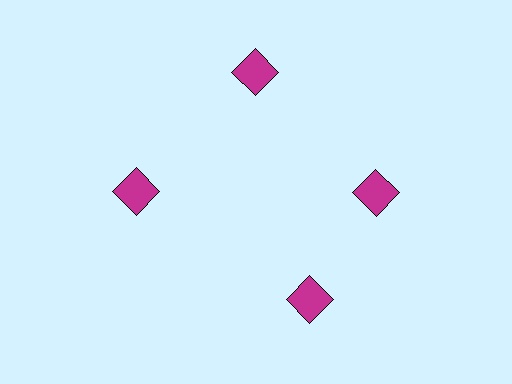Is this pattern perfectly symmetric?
No. The 4 magenta squares are arranged in a ring, but one element near the 6 o'clock position is rotated out of alignment along the ring, breaking the 4-fold rotational symmetry.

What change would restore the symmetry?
The symmetry would be restored by rotating it back into even spacing with its neighbors so that all 4 squares sit at equal angles and equal distance from the center.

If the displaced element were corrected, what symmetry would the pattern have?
It would have 4-fold rotational symmetry — the pattern would map onto itself every 90 degrees.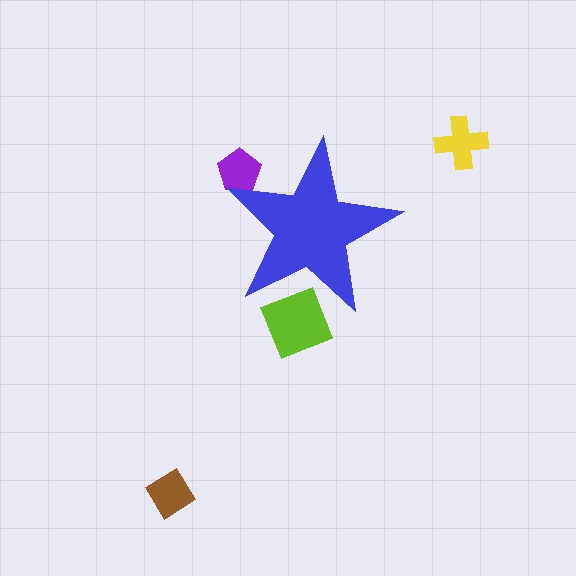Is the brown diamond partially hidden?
No, the brown diamond is fully visible.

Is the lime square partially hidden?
Yes, the lime square is partially hidden behind the blue star.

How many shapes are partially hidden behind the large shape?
2 shapes are partially hidden.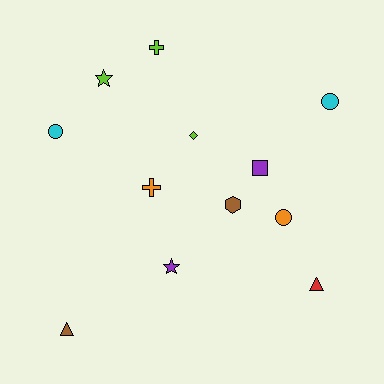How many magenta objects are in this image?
There are no magenta objects.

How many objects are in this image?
There are 12 objects.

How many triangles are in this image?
There are 2 triangles.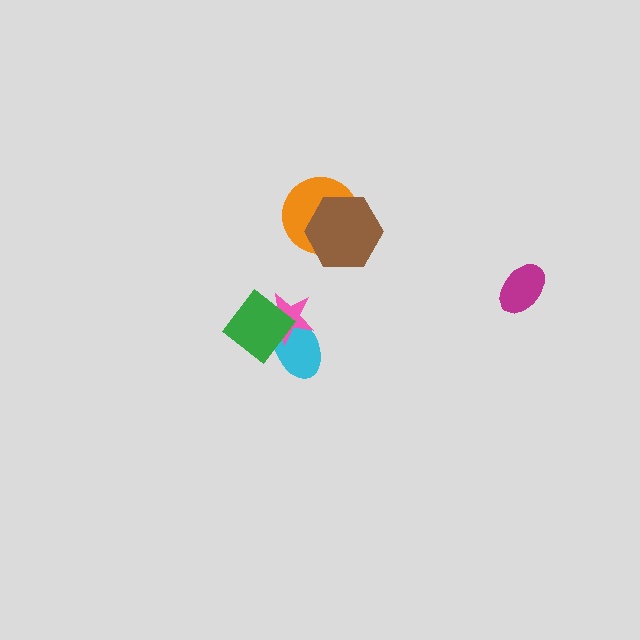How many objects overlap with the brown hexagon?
1 object overlaps with the brown hexagon.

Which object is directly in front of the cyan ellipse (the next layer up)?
The pink star is directly in front of the cyan ellipse.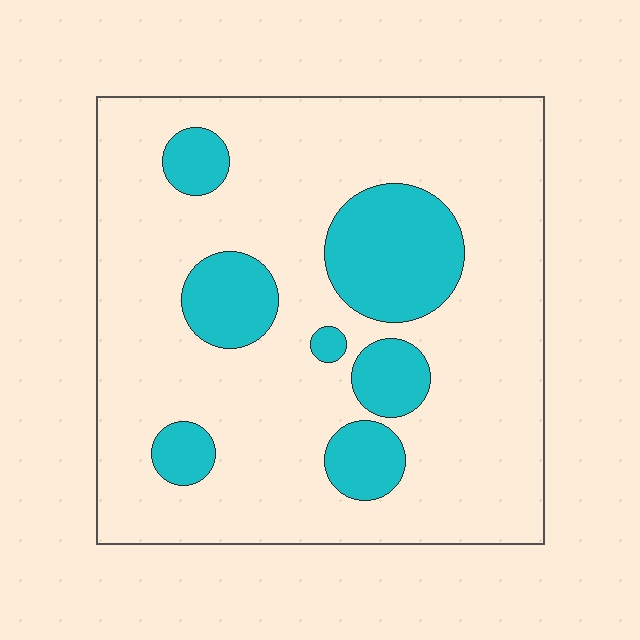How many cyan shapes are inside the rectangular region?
7.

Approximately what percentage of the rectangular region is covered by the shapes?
Approximately 20%.